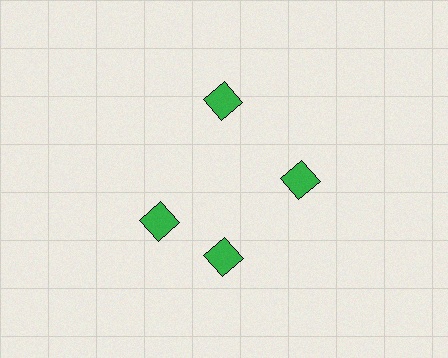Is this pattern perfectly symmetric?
No. The 4 green squares are arranged in a ring, but one element near the 9 o'clock position is rotated out of alignment along the ring, breaking the 4-fold rotational symmetry.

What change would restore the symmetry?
The symmetry would be restored by rotating it back into even spacing with its neighbors so that all 4 squares sit at equal angles and equal distance from the center.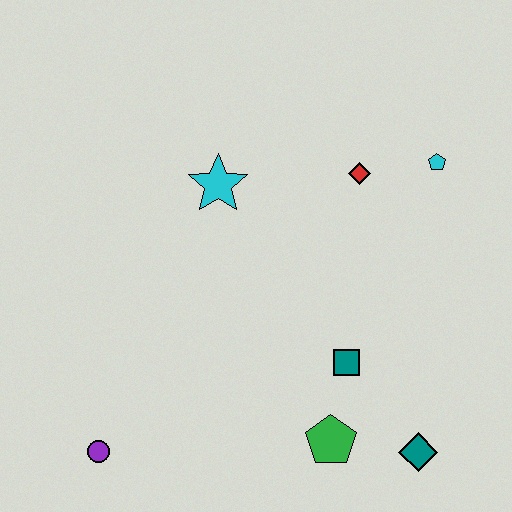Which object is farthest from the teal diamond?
The cyan star is farthest from the teal diamond.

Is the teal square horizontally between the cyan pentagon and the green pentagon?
Yes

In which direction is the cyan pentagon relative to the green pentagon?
The cyan pentagon is above the green pentagon.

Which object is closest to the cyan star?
The red diamond is closest to the cyan star.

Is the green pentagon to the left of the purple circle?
No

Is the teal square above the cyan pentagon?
No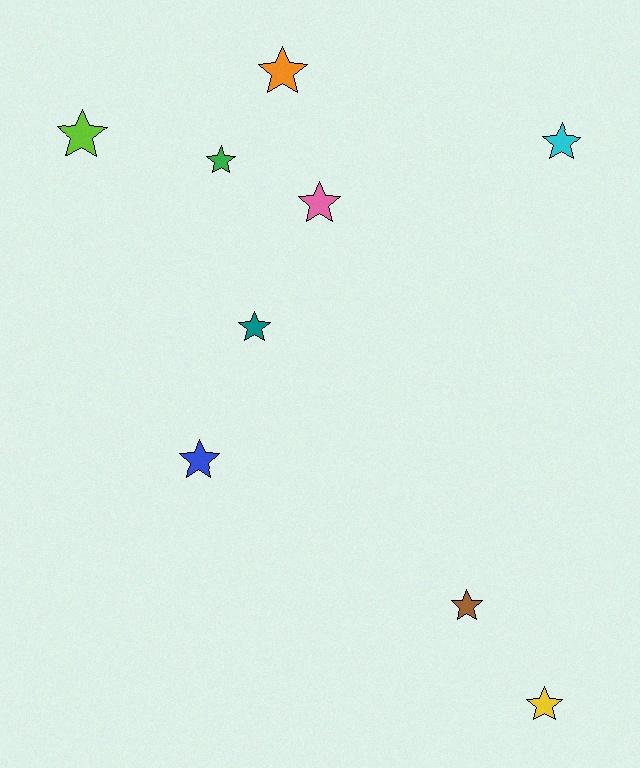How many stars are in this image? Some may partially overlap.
There are 9 stars.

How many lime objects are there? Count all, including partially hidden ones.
There is 1 lime object.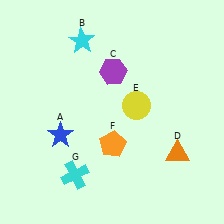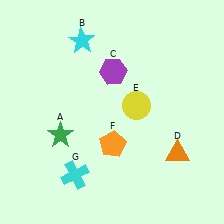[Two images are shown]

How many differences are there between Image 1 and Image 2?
There is 1 difference between the two images.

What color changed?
The star (A) changed from blue in Image 1 to green in Image 2.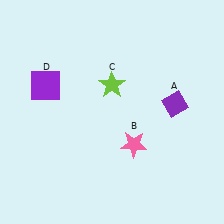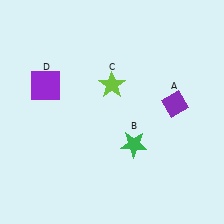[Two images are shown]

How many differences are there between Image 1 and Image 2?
There is 1 difference between the two images.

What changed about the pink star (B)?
In Image 1, B is pink. In Image 2, it changed to green.